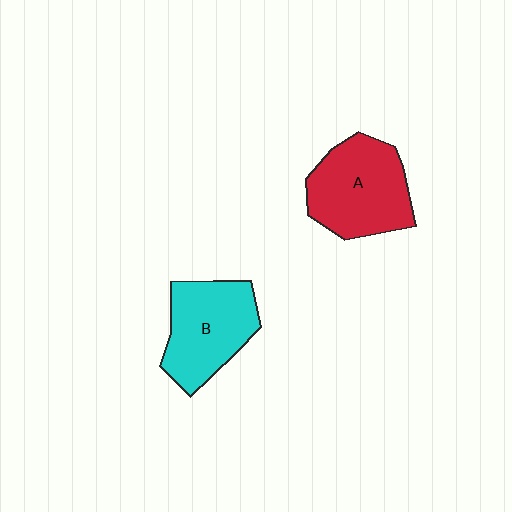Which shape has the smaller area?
Shape B (cyan).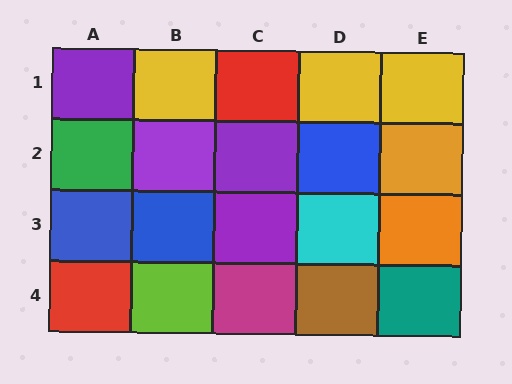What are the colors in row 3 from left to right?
Blue, blue, purple, cyan, orange.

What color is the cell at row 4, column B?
Lime.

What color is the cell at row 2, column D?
Blue.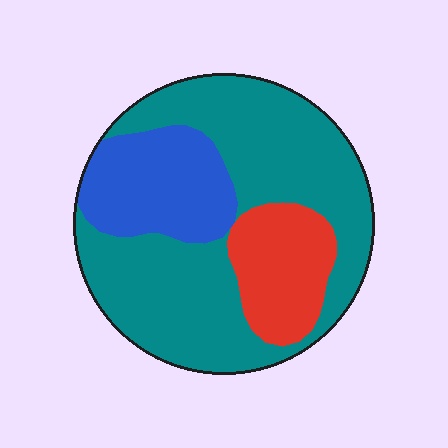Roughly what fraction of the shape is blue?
Blue covers 21% of the shape.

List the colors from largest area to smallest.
From largest to smallest: teal, blue, red.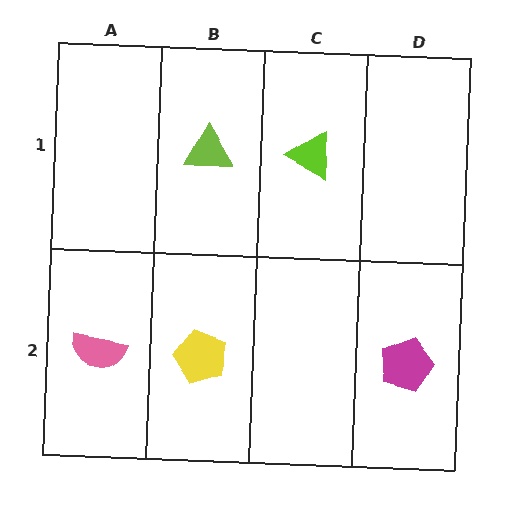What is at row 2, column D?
A magenta pentagon.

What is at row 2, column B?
A yellow pentagon.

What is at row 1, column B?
A lime triangle.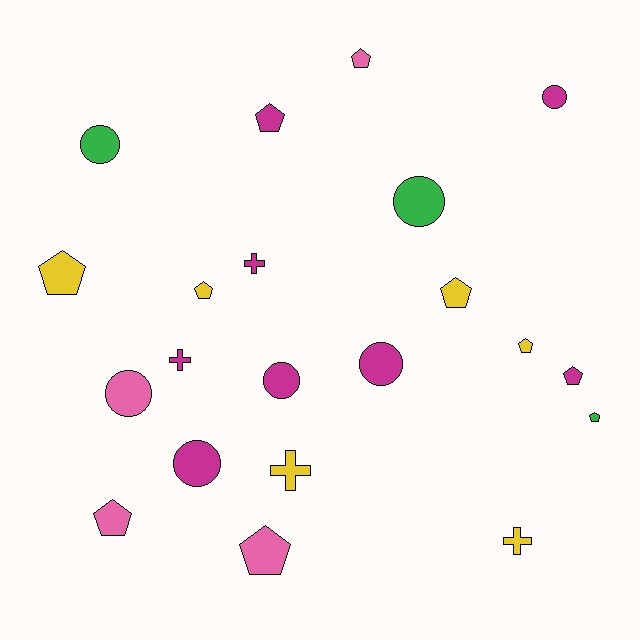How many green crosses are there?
There are no green crosses.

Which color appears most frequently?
Magenta, with 8 objects.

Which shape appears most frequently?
Pentagon, with 10 objects.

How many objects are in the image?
There are 21 objects.